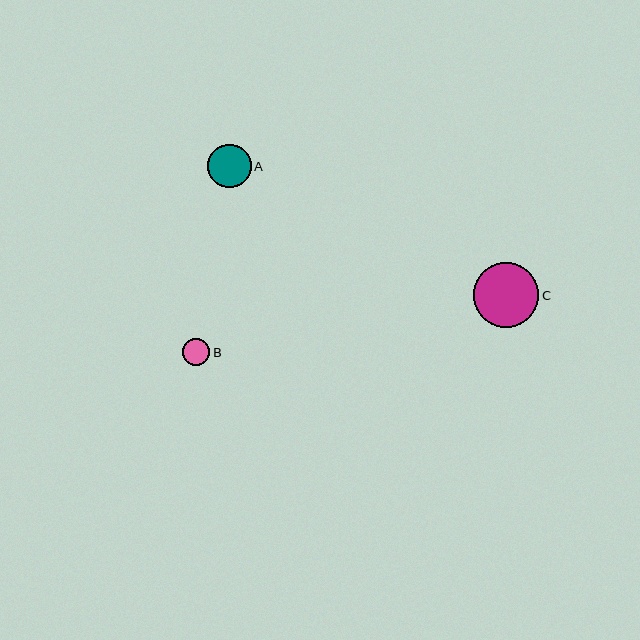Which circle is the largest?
Circle C is the largest with a size of approximately 65 pixels.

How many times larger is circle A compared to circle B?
Circle A is approximately 1.6 times the size of circle B.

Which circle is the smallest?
Circle B is the smallest with a size of approximately 28 pixels.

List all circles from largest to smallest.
From largest to smallest: C, A, B.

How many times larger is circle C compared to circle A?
Circle C is approximately 1.5 times the size of circle A.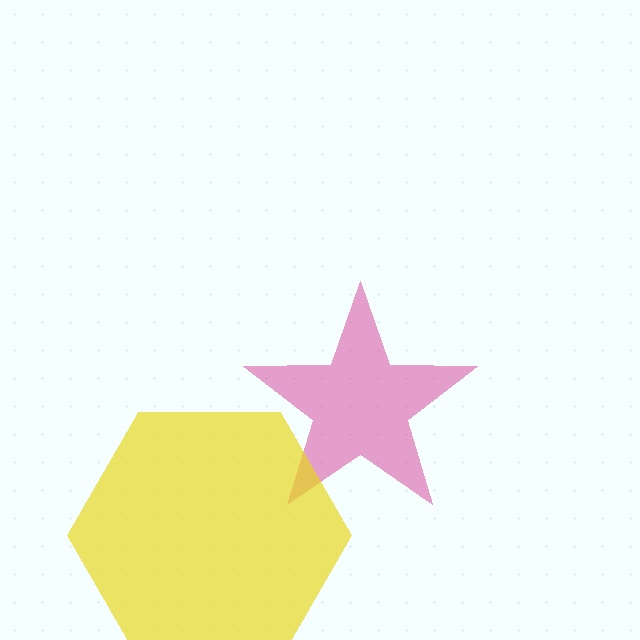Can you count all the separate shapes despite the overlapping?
Yes, there are 2 separate shapes.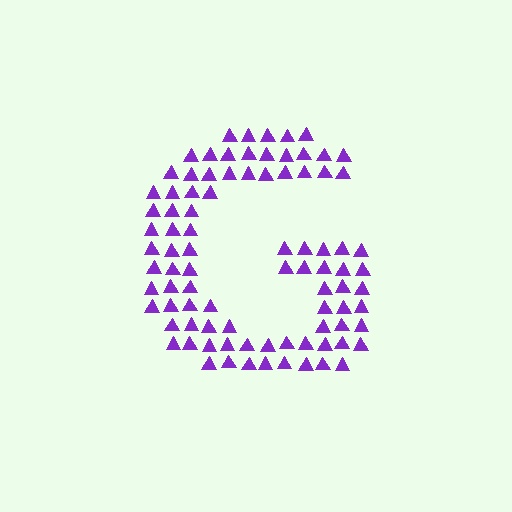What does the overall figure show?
The overall figure shows the letter G.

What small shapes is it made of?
It is made of small triangles.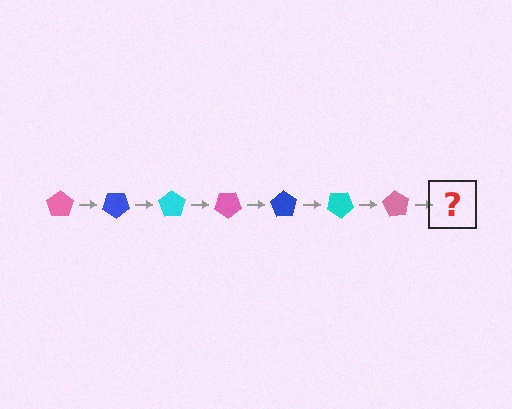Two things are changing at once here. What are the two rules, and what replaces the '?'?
The two rules are that it rotates 35 degrees each step and the color cycles through pink, blue, and cyan. The '?' should be a blue pentagon, rotated 245 degrees from the start.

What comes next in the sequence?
The next element should be a blue pentagon, rotated 245 degrees from the start.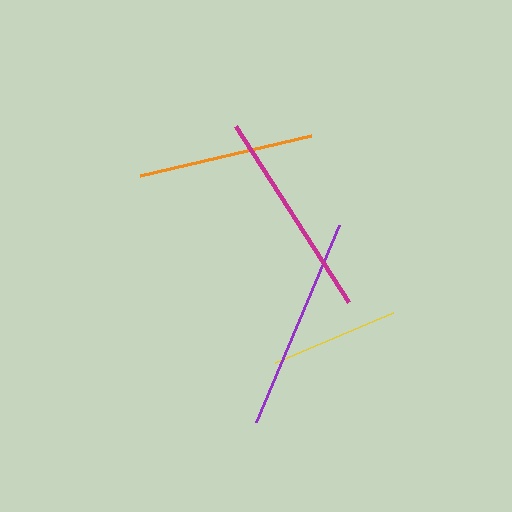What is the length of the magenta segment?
The magenta segment is approximately 209 pixels long.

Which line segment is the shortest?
The yellow line is the shortest at approximately 128 pixels.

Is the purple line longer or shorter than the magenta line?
The purple line is longer than the magenta line.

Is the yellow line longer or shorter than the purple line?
The purple line is longer than the yellow line.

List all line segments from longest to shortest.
From longest to shortest: purple, magenta, orange, yellow.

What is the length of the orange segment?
The orange segment is approximately 176 pixels long.